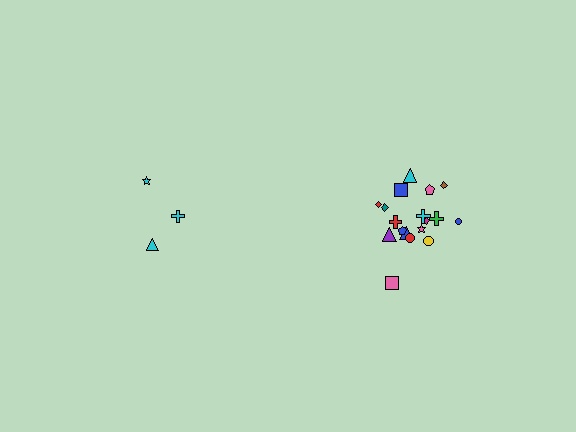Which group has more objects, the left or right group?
The right group.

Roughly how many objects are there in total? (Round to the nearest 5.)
Roughly 20 objects in total.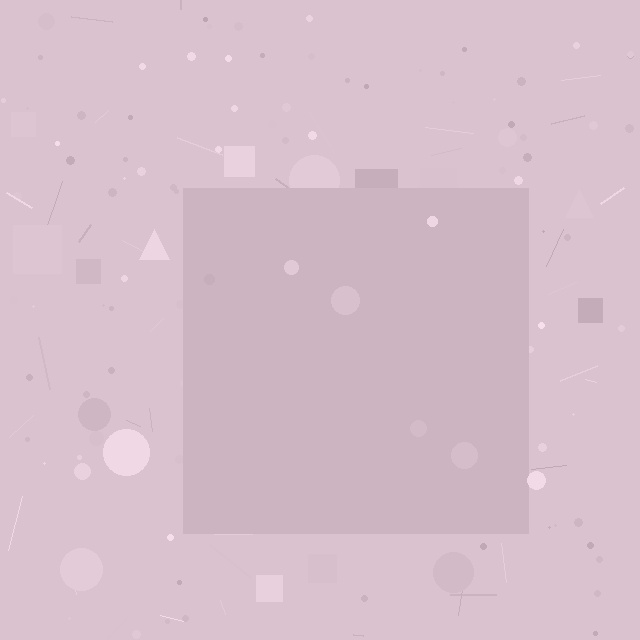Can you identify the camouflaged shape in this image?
The camouflaged shape is a square.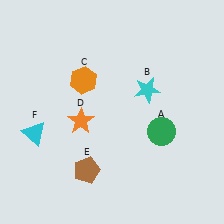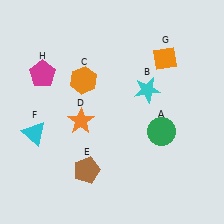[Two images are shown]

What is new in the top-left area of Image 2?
A magenta pentagon (H) was added in the top-left area of Image 2.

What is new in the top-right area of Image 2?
An orange diamond (G) was added in the top-right area of Image 2.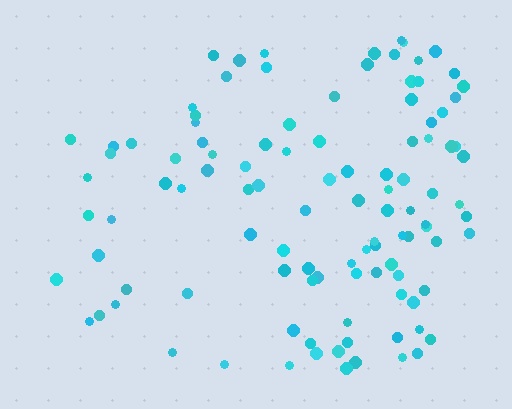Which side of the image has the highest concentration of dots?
The right.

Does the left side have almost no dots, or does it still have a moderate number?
Still a moderate number, just noticeably fewer than the right.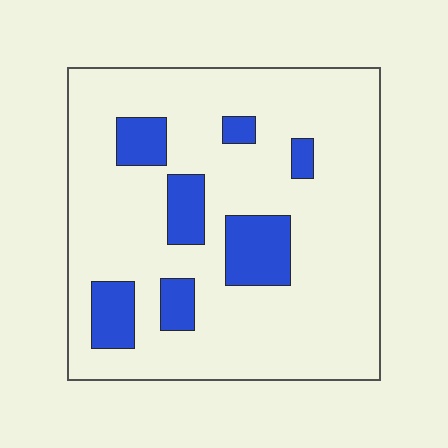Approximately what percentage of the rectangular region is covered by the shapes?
Approximately 15%.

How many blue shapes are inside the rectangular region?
7.